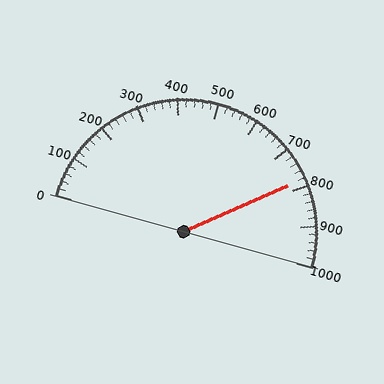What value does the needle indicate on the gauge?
The needle indicates approximately 780.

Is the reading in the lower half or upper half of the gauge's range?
The reading is in the upper half of the range (0 to 1000).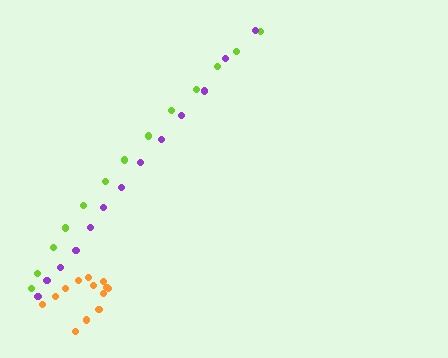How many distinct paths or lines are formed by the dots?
There are 3 distinct paths.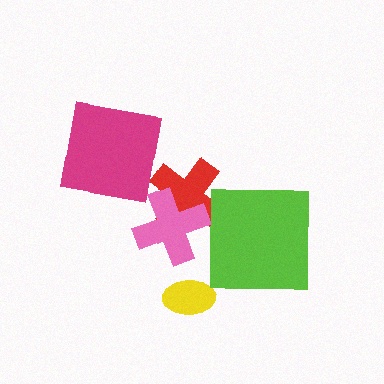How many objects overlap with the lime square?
0 objects overlap with the lime square.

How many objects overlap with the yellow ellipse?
0 objects overlap with the yellow ellipse.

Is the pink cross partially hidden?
No, no other shape covers it.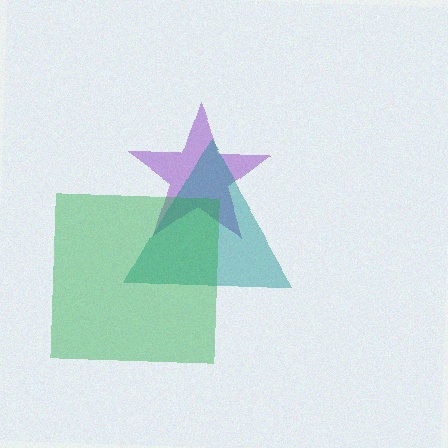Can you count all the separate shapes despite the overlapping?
Yes, there are 3 separate shapes.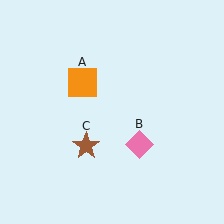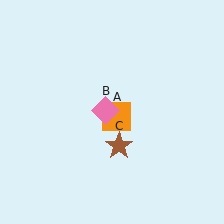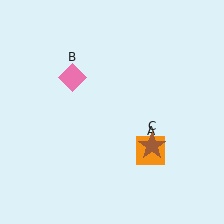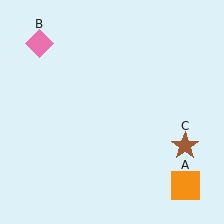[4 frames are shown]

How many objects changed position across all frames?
3 objects changed position: orange square (object A), pink diamond (object B), brown star (object C).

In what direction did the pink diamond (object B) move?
The pink diamond (object B) moved up and to the left.